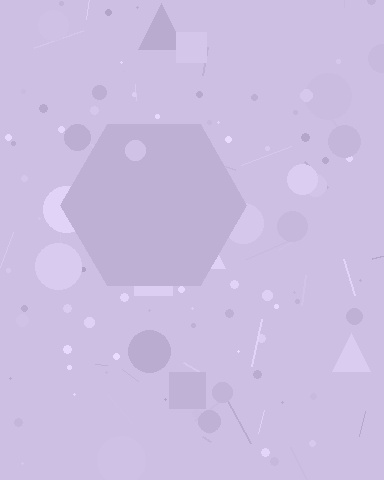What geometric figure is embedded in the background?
A hexagon is embedded in the background.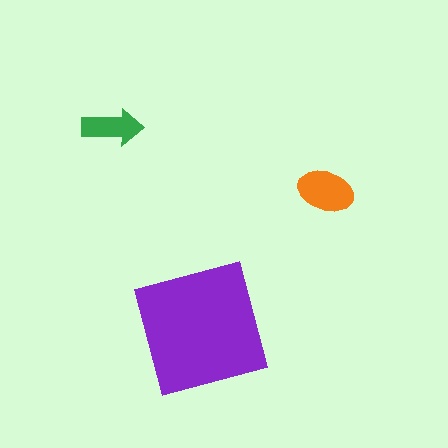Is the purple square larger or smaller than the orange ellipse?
Larger.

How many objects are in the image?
There are 3 objects in the image.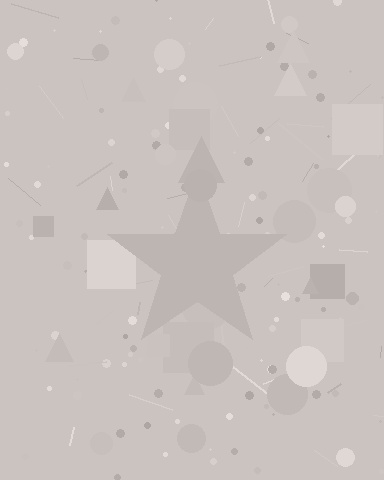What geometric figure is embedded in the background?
A star is embedded in the background.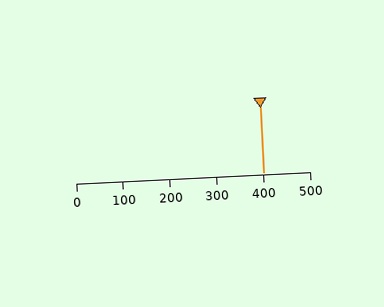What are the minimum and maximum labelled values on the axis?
The axis runs from 0 to 500.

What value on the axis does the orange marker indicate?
The marker indicates approximately 400.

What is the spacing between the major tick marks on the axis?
The major ticks are spaced 100 apart.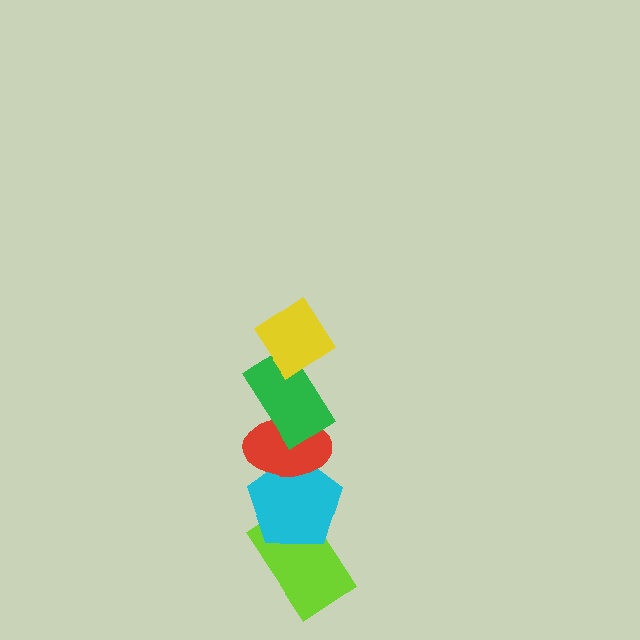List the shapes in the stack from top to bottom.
From top to bottom: the yellow diamond, the green rectangle, the red ellipse, the cyan pentagon, the lime rectangle.